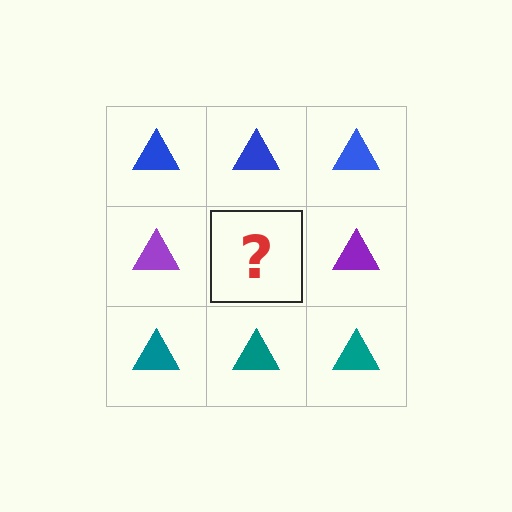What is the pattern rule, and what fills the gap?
The rule is that each row has a consistent color. The gap should be filled with a purple triangle.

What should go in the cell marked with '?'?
The missing cell should contain a purple triangle.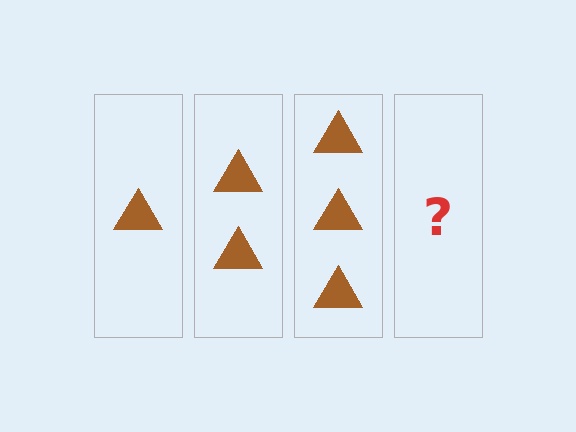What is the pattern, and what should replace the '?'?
The pattern is that each step adds one more triangle. The '?' should be 4 triangles.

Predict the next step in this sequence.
The next step is 4 triangles.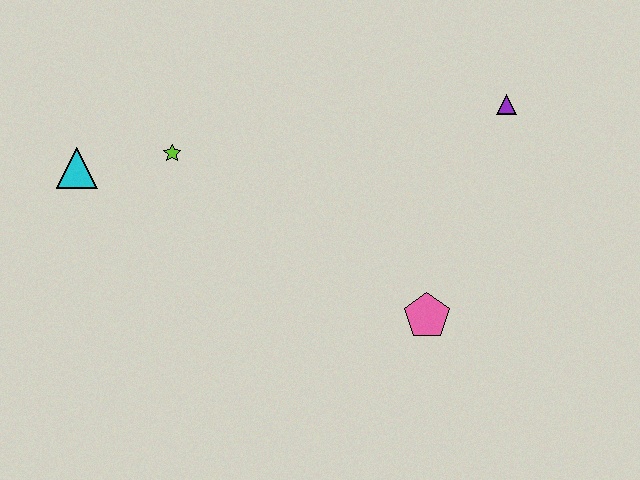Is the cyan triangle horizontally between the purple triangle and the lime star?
No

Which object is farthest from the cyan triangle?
The purple triangle is farthest from the cyan triangle.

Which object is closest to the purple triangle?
The pink pentagon is closest to the purple triangle.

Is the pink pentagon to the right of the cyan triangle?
Yes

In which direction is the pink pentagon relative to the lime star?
The pink pentagon is to the right of the lime star.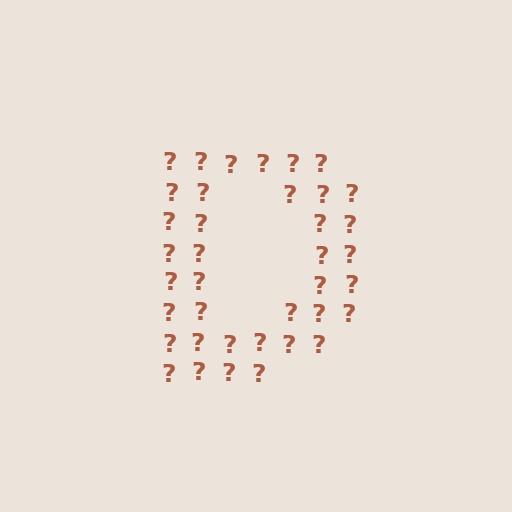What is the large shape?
The large shape is the letter D.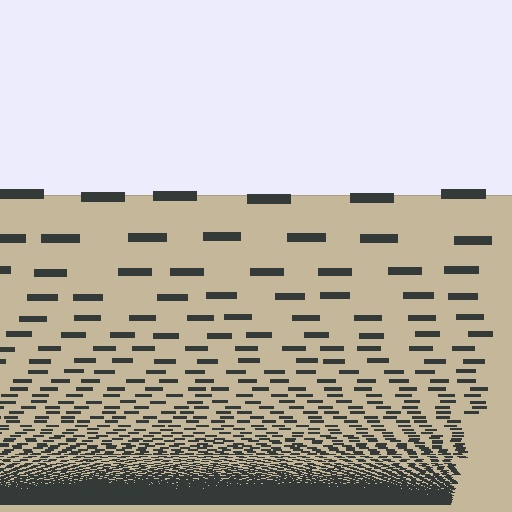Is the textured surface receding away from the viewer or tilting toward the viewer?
The surface appears to tilt toward the viewer. Texture elements get larger and sparser toward the top.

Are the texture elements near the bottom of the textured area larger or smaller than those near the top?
Smaller. The gradient is inverted — elements near the bottom are smaller and denser.